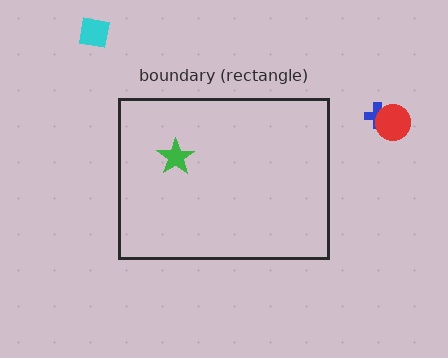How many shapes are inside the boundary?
1 inside, 3 outside.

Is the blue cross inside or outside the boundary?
Outside.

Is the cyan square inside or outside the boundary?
Outside.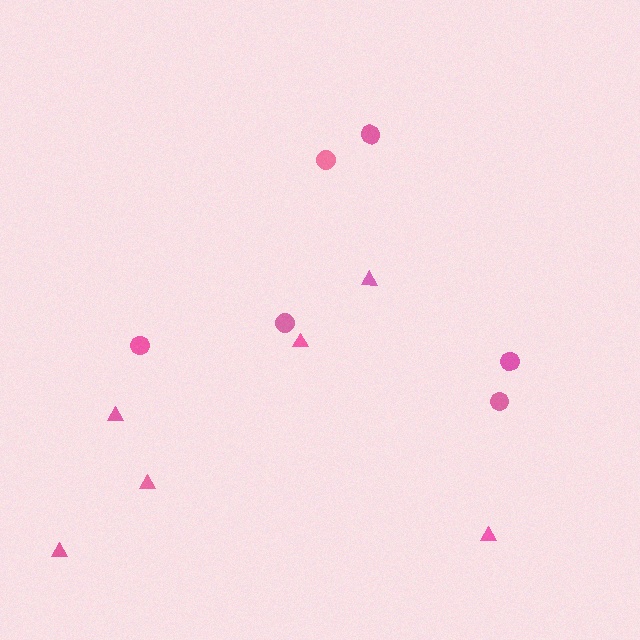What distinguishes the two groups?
There are 2 groups: one group of triangles (6) and one group of circles (6).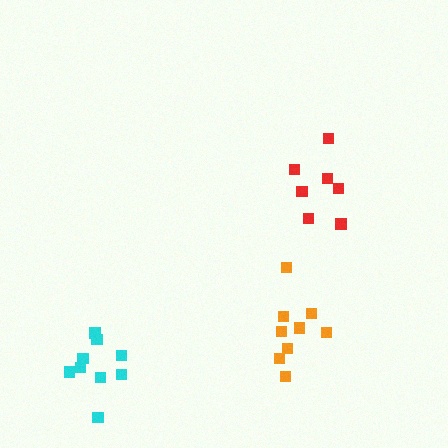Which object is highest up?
The red cluster is topmost.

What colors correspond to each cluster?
The clusters are colored: orange, red, cyan.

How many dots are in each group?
Group 1: 9 dots, Group 2: 7 dots, Group 3: 9 dots (25 total).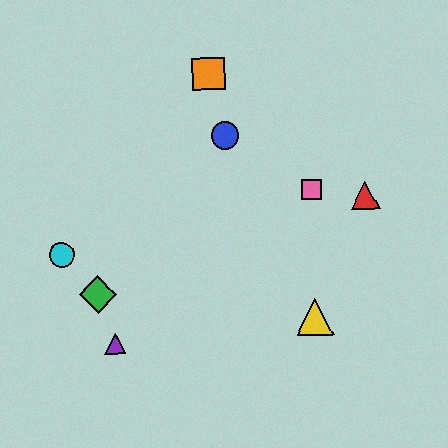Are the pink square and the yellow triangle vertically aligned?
Yes, both are at x≈312.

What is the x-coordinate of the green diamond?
The green diamond is at x≈98.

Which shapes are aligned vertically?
The yellow triangle, the pink square are aligned vertically.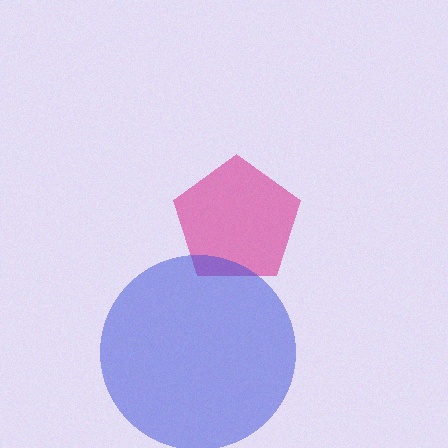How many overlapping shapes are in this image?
There are 2 overlapping shapes in the image.